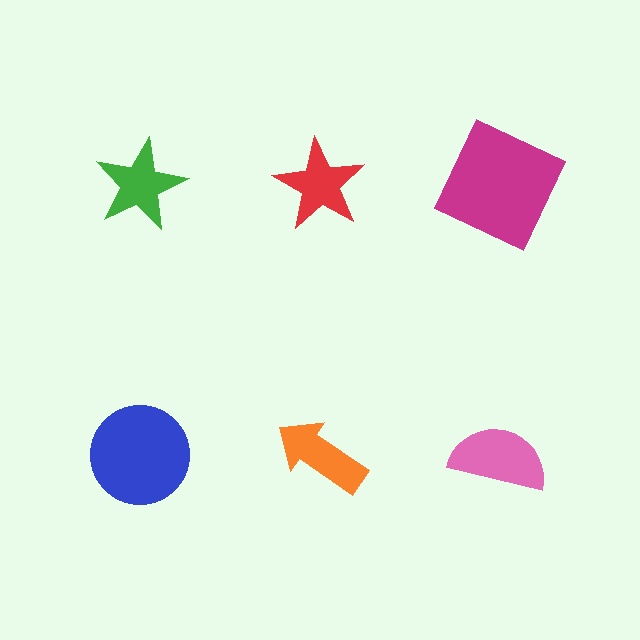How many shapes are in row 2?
3 shapes.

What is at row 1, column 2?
A red star.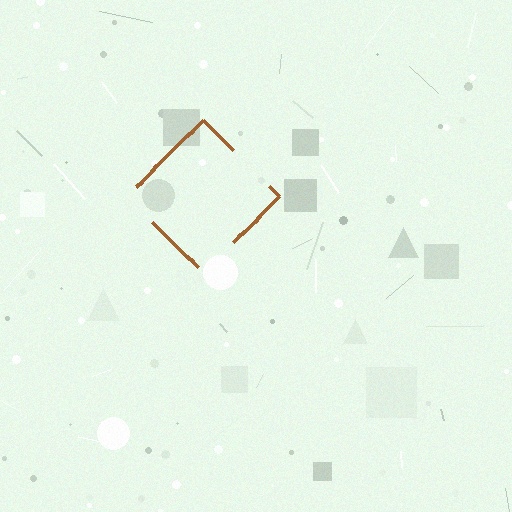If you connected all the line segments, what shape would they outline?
They would outline a diamond.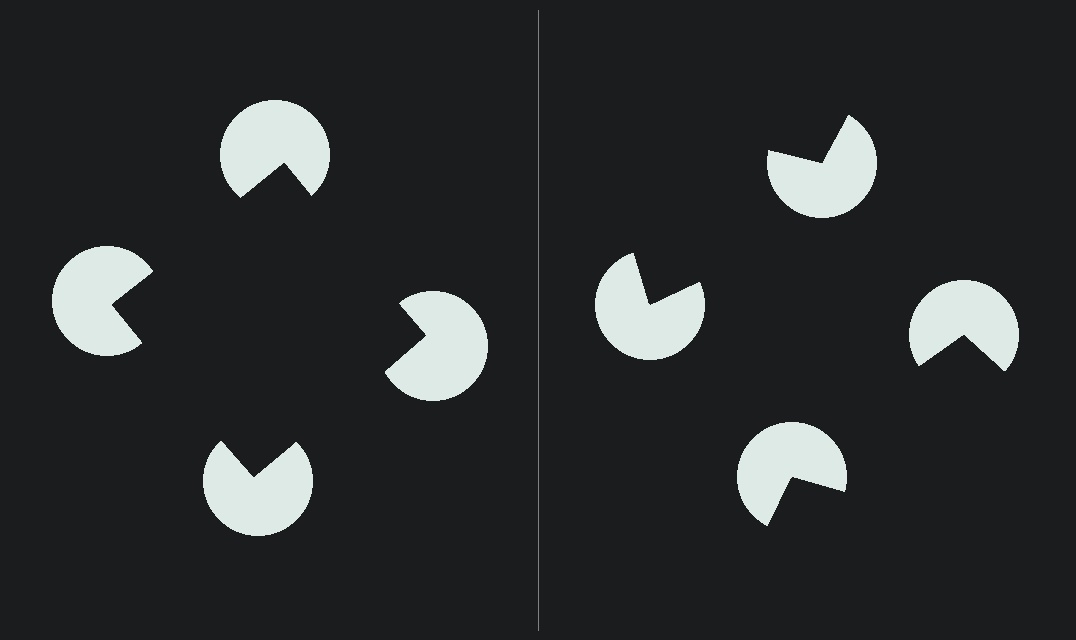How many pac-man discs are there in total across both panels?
8 — 4 on each side.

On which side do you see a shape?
An illusory square appears on the left side. On the right side the wedge cuts are rotated, so no coherent shape forms.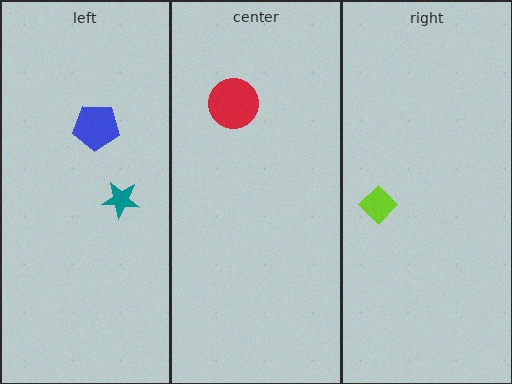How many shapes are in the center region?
1.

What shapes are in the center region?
The red circle.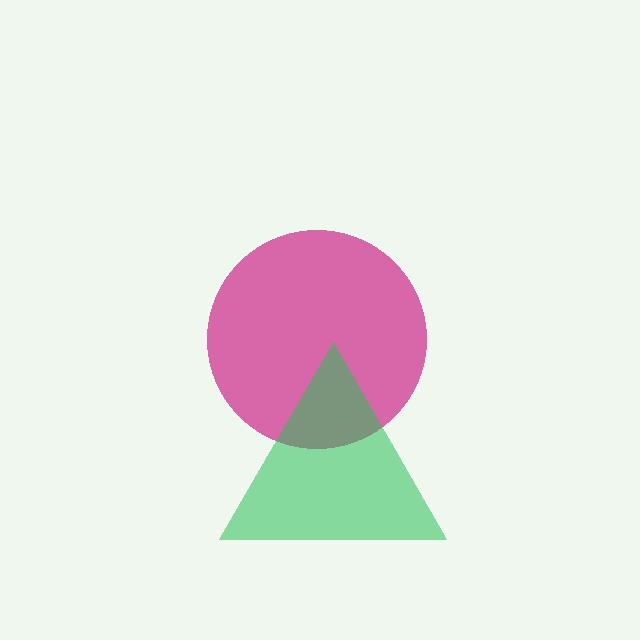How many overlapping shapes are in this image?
There are 2 overlapping shapes in the image.